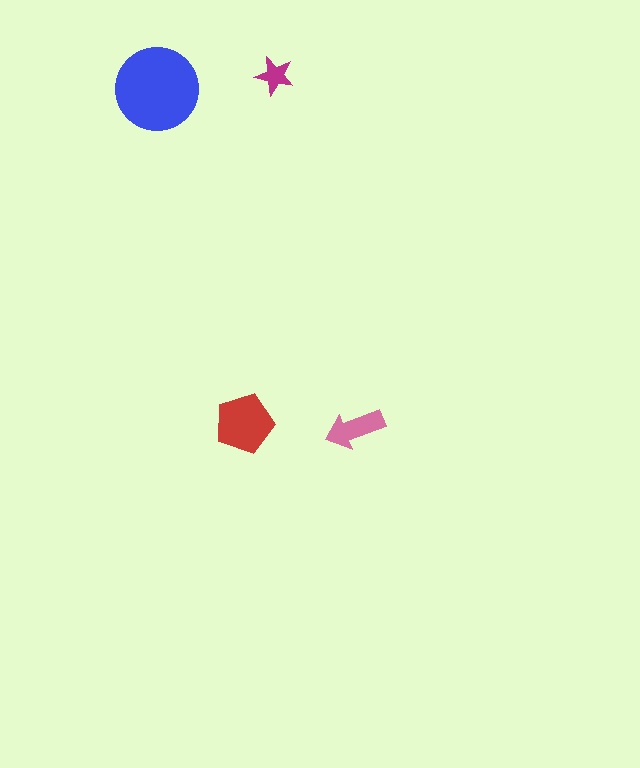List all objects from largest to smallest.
The blue circle, the red pentagon, the pink arrow, the magenta star.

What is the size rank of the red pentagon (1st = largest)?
2nd.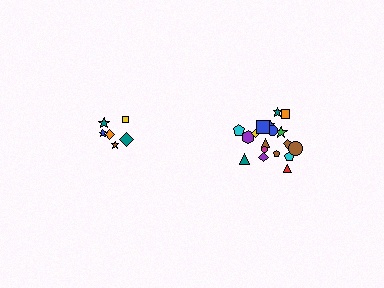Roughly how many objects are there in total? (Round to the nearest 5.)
Roughly 25 objects in total.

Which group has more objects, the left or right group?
The right group.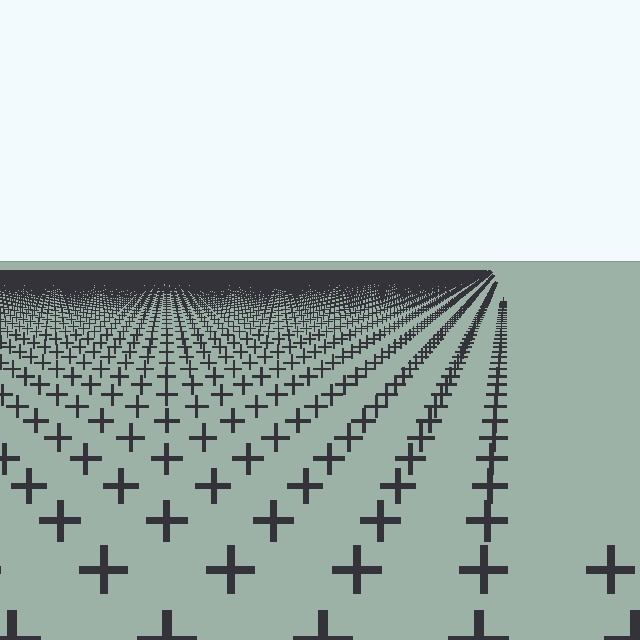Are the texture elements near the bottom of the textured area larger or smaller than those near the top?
Larger. Near the bottom, elements are closer to the viewer and appear at a bigger on-screen size.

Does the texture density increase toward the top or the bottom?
Density increases toward the top.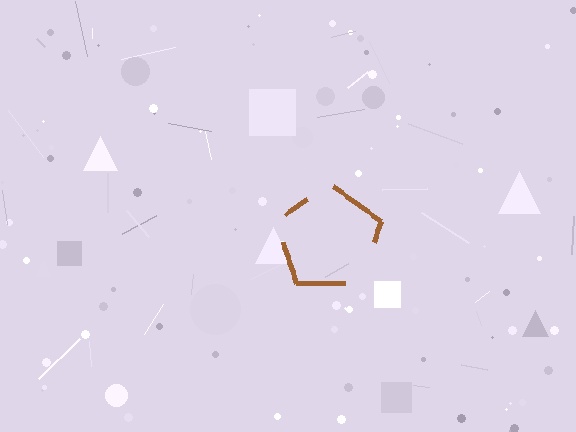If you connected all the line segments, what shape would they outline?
They would outline a pentagon.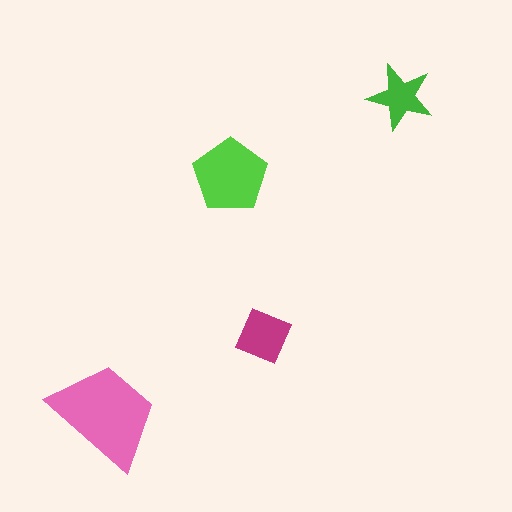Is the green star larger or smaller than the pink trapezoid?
Smaller.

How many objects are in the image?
There are 4 objects in the image.